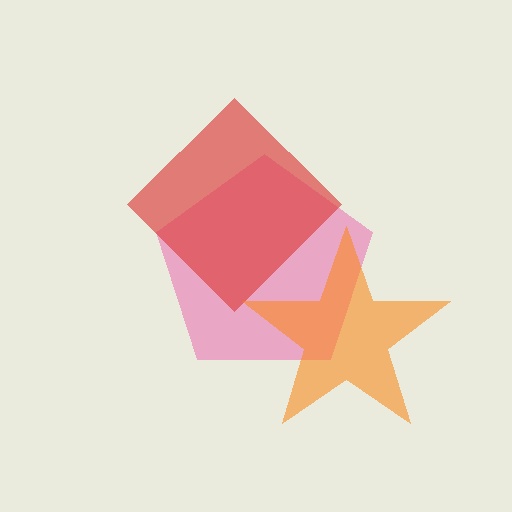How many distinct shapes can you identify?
There are 3 distinct shapes: a pink pentagon, a red diamond, an orange star.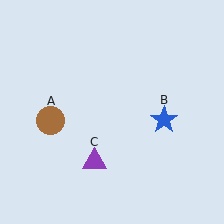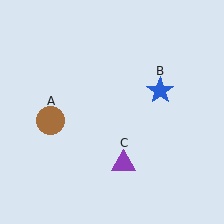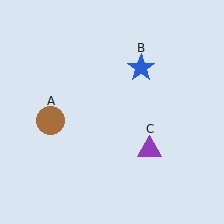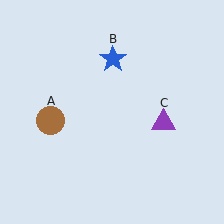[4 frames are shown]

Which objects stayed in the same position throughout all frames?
Brown circle (object A) remained stationary.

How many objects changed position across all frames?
2 objects changed position: blue star (object B), purple triangle (object C).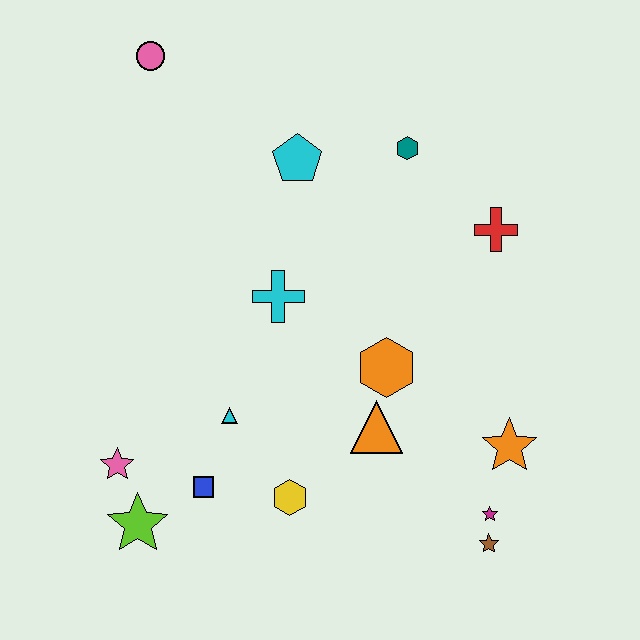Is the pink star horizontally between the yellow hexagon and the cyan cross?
No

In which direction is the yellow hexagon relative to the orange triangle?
The yellow hexagon is to the left of the orange triangle.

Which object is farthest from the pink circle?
The brown star is farthest from the pink circle.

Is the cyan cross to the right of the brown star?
No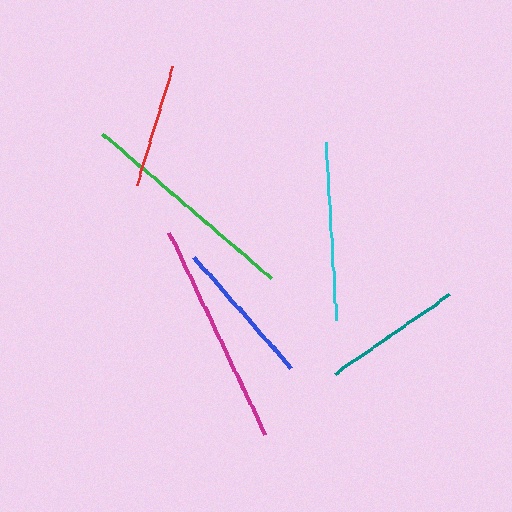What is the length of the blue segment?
The blue segment is approximately 148 pixels long.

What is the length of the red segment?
The red segment is approximately 123 pixels long.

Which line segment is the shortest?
The red line is the shortest at approximately 123 pixels.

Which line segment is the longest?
The magenta line is the longest at approximately 224 pixels.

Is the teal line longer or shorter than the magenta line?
The magenta line is longer than the teal line.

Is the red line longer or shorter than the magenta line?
The magenta line is longer than the red line.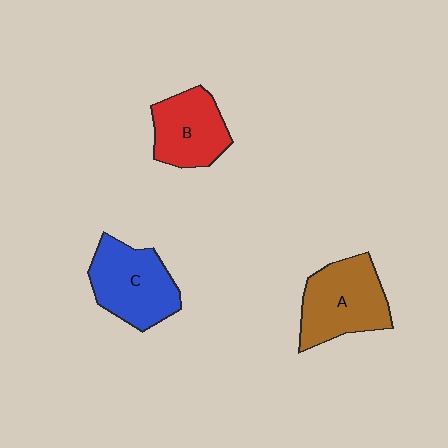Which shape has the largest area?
Shape A (brown).